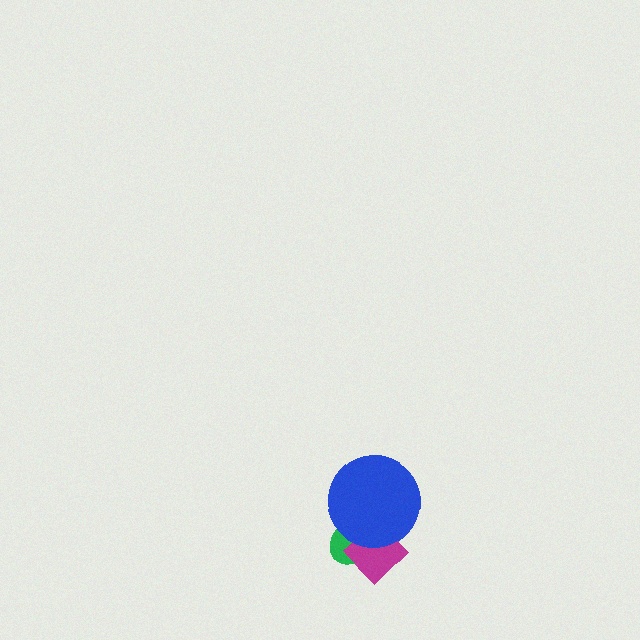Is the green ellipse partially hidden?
Yes, it is partially covered by another shape.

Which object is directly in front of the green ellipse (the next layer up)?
The magenta diamond is directly in front of the green ellipse.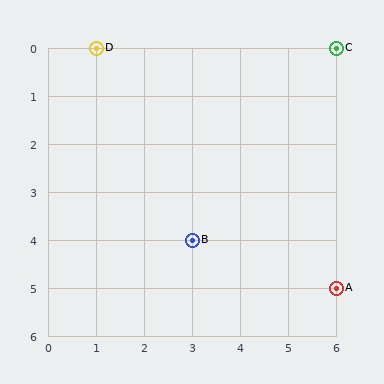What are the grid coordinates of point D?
Point D is at grid coordinates (1, 0).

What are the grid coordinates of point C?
Point C is at grid coordinates (6, 0).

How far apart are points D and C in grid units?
Points D and C are 5 columns apart.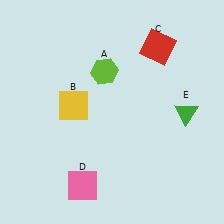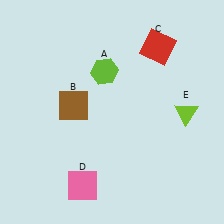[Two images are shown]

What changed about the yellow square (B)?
In Image 1, B is yellow. In Image 2, it changed to brown.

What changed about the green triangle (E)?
In Image 1, E is green. In Image 2, it changed to lime.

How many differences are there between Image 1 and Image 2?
There are 2 differences between the two images.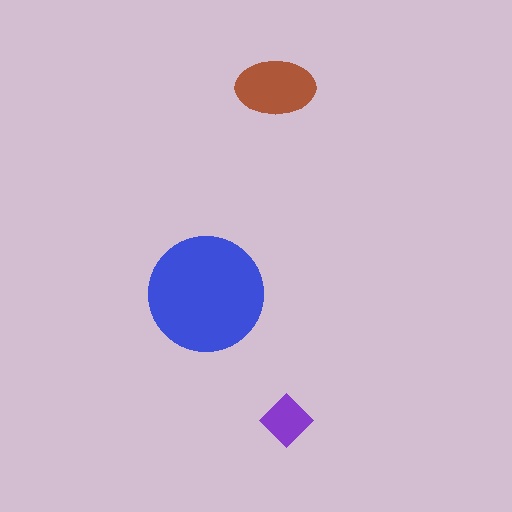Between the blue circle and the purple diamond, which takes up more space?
The blue circle.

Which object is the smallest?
The purple diamond.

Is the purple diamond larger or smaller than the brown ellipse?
Smaller.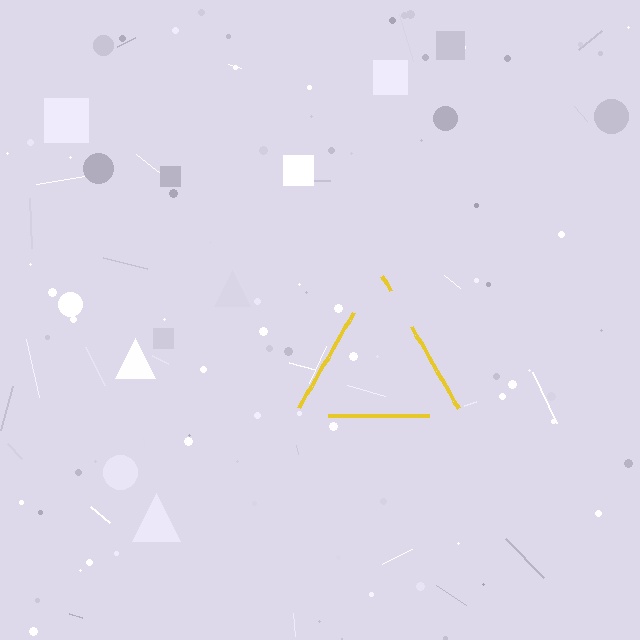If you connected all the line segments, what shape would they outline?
They would outline a triangle.